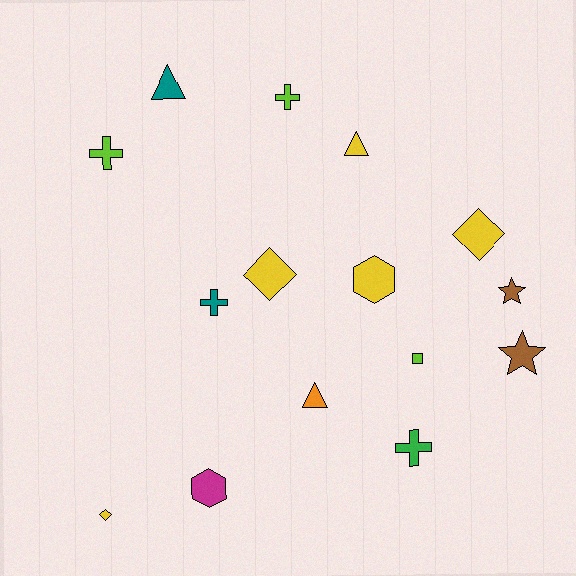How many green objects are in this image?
There is 1 green object.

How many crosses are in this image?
There are 4 crosses.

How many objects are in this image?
There are 15 objects.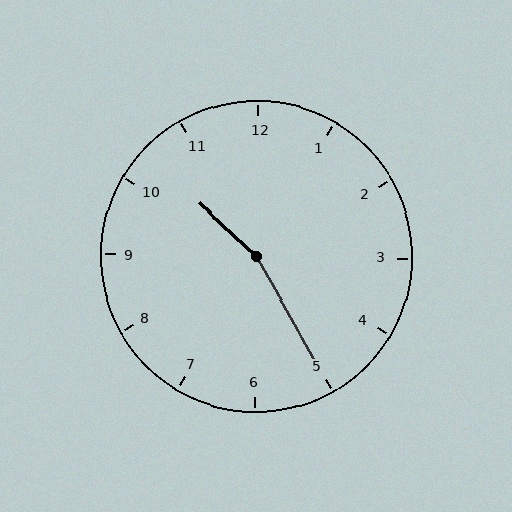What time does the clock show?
10:25.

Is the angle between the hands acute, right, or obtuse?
It is obtuse.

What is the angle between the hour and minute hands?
Approximately 162 degrees.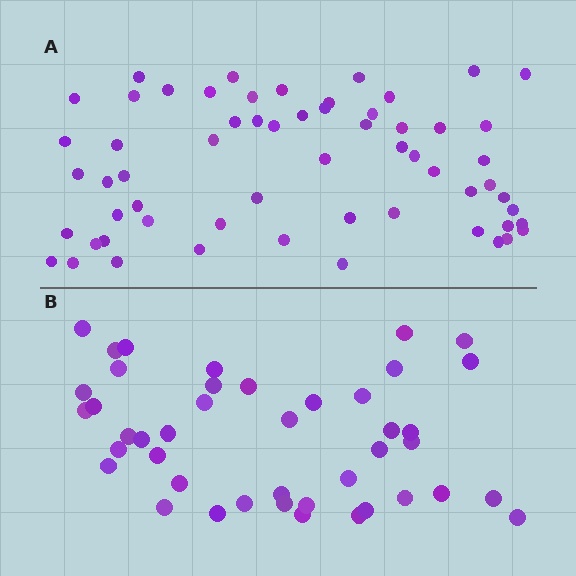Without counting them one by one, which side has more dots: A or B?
Region A (the top region) has more dots.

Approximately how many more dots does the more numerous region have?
Region A has approximately 15 more dots than region B.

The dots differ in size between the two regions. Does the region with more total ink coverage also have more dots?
No. Region B has more total ink coverage because its dots are larger, but region A actually contains more individual dots. Total area can be misleading — the number of items is what matters here.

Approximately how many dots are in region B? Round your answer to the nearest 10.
About 40 dots. (The exact count is 43, which rounds to 40.)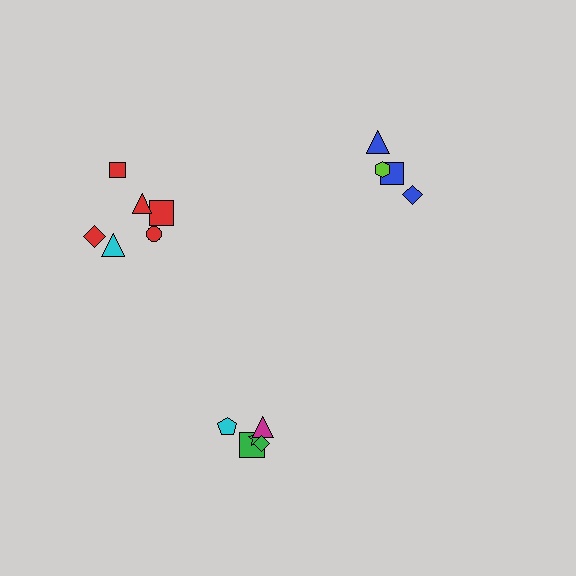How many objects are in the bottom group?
There are 5 objects.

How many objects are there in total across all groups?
There are 15 objects.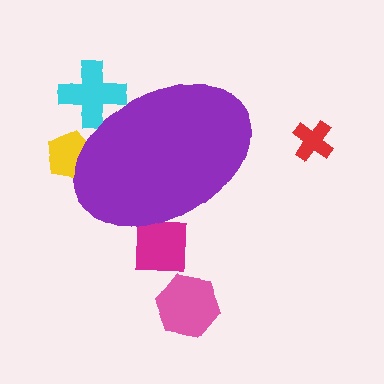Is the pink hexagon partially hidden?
No, the pink hexagon is fully visible.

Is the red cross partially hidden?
No, the red cross is fully visible.